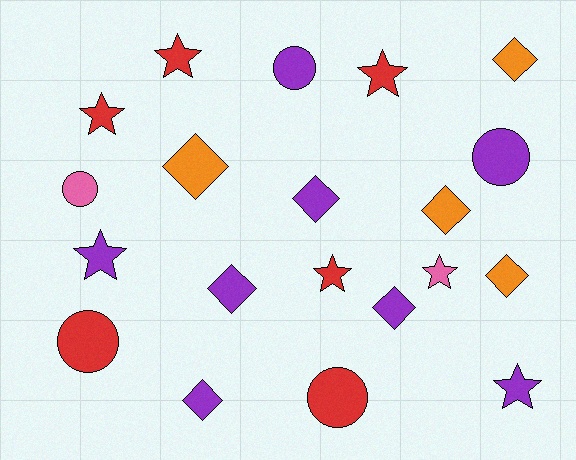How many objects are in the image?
There are 20 objects.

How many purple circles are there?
There are 2 purple circles.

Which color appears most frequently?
Purple, with 8 objects.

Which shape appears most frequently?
Diamond, with 8 objects.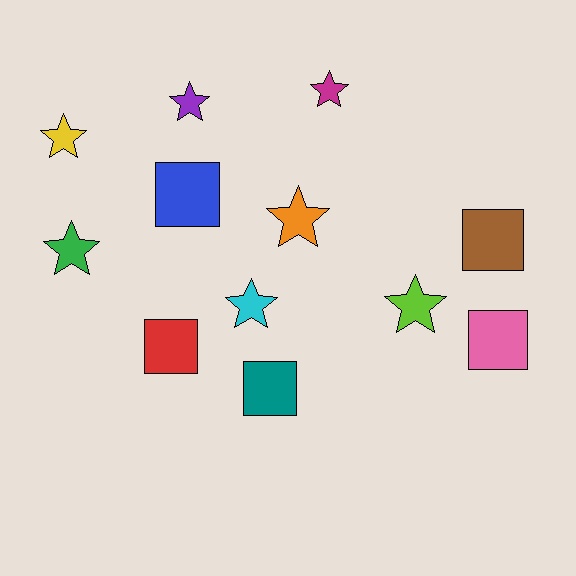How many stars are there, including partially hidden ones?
There are 7 stars.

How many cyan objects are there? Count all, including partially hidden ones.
There is 1 cyan object.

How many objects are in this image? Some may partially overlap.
There are 12 objects.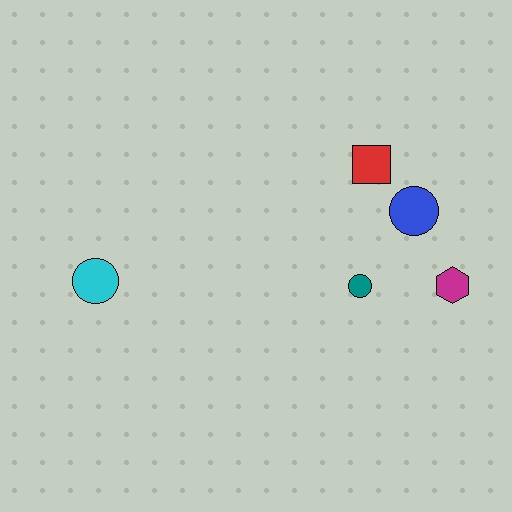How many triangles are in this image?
There are no triangles.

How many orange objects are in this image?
There are no orange objects.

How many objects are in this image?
There are 5 objects.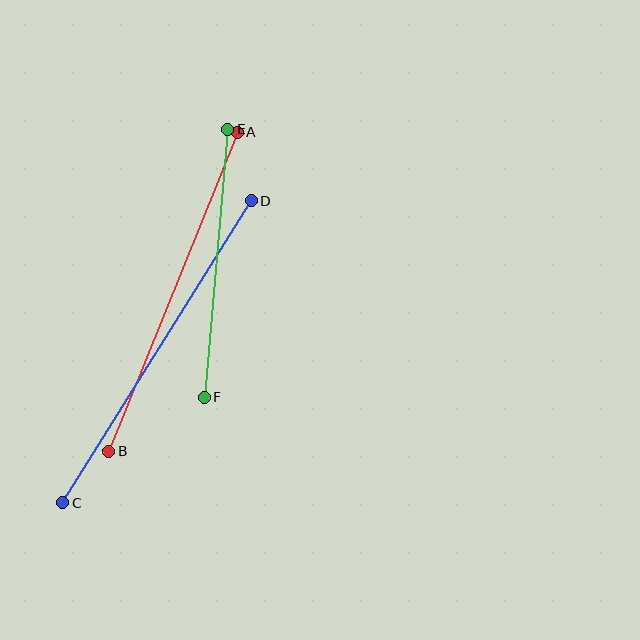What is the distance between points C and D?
The distance is approximately 356 pixels.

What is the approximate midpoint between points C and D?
The midpoint is at approximately (157, 352) pixels.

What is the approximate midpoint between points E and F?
The midpoint is at approximately (216, 263) pixels.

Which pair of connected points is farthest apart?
Points C and D are farthest apart.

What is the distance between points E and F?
The distance is approximately 269 pixels.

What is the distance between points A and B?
The distance is approximately 344 pixels.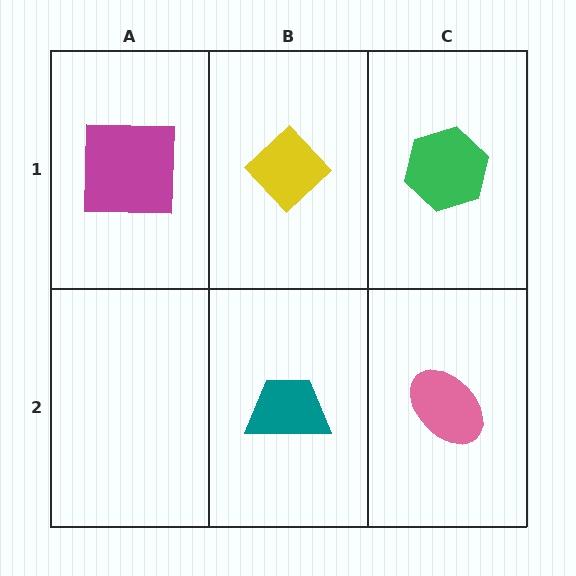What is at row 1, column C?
A green hexagon.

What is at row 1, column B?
A yellow diamond.